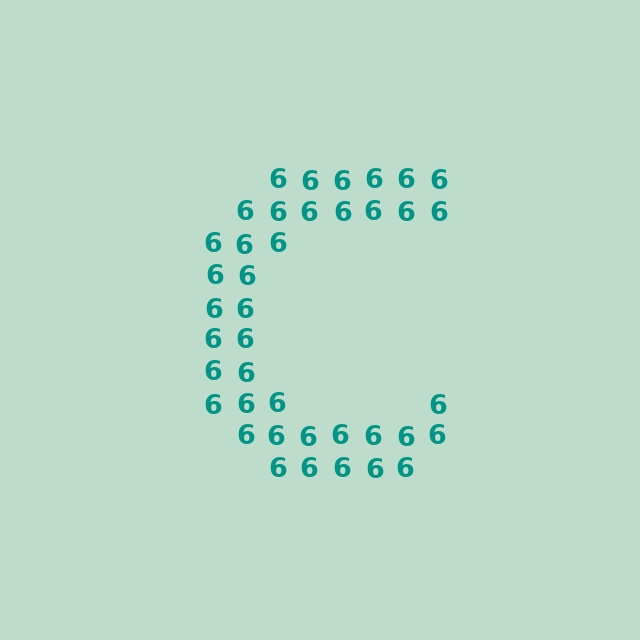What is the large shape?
The large shape is the letter C.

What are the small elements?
The small elements are digit 6's.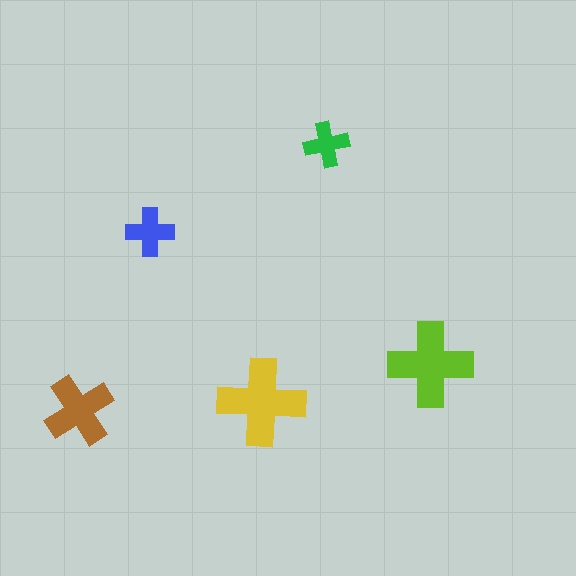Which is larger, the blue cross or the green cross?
The blue one.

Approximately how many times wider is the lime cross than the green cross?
About 2 times wider.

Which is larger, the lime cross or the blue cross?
The lime one.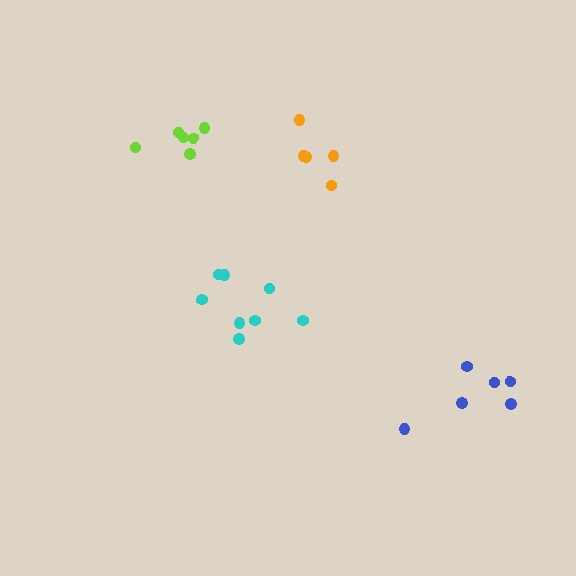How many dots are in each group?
Group 1: 8 dots, Group 2: 6 dots, Group 3: 5 dots, Group 4: 6 dots (25 total).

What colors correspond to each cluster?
The clusters are colored: cyan, lime, orange, blue.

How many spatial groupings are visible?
There are 4 spatial groupings.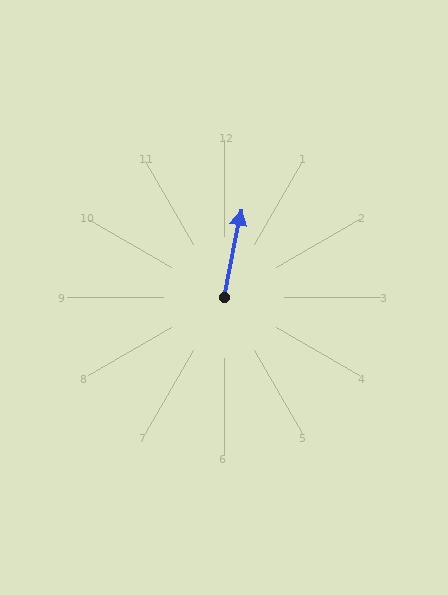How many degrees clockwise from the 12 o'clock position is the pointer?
Approximately 11 degrees.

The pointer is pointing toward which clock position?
Roughly 12 o'clock.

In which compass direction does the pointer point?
North.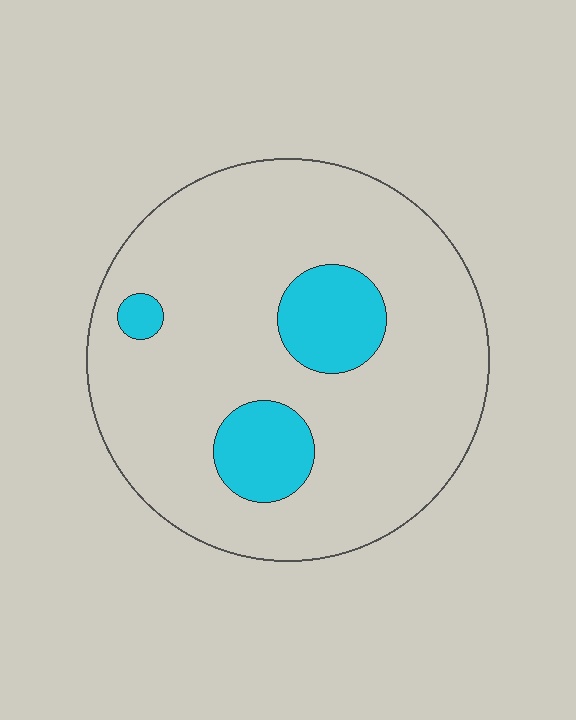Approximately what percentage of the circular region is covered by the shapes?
Approximately 15%.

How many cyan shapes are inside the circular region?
3.